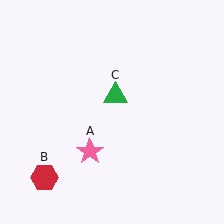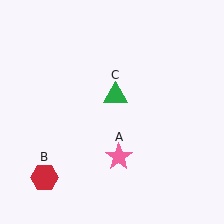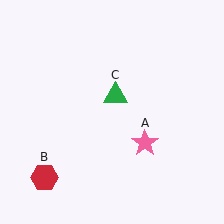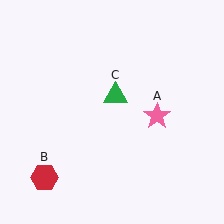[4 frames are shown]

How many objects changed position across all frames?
1 object changed position: pink star (object A).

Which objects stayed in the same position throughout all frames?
Red hexagon (object B) and green triangle (object C) remained stationary.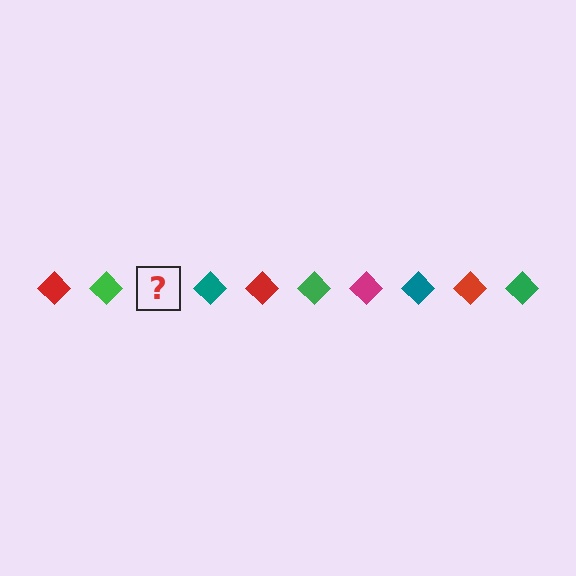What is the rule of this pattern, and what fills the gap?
The rule is that the pattern cycles through red, green, magenta, teal diamonds. The gap should be filled with a magenta diamond.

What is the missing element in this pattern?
The missing element is a magenta diamond.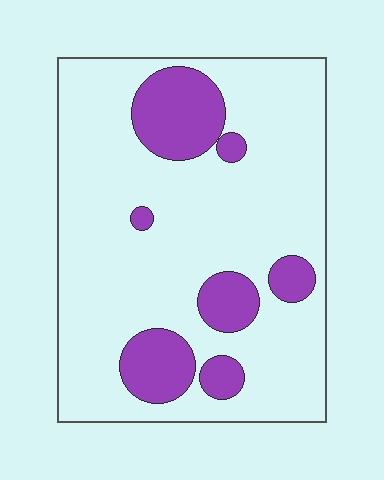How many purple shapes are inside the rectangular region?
7.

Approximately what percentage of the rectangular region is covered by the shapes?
Approximately 20%.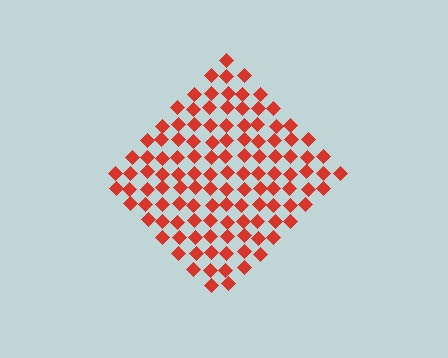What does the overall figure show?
The overall figure shows a diamond.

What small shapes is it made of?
It is made of small diamonds.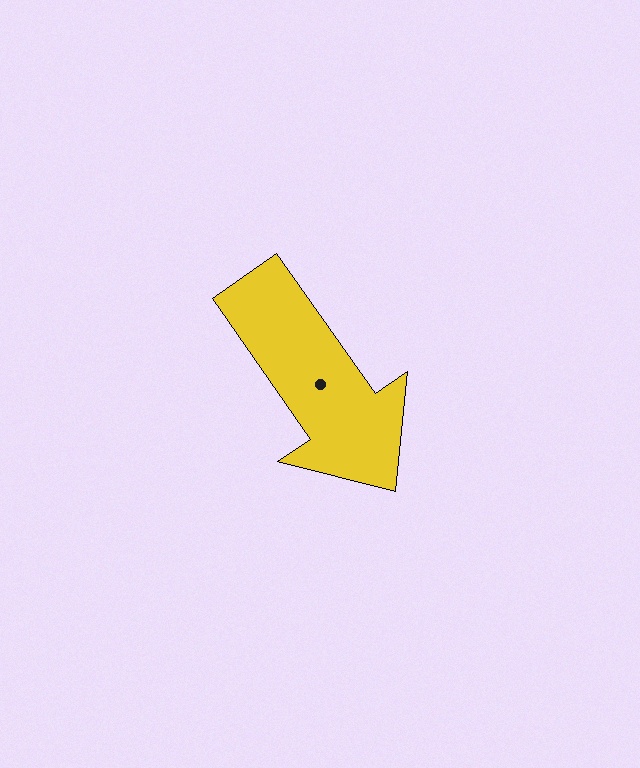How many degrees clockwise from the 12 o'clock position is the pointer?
Approximately 145 degrees.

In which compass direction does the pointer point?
Southeast.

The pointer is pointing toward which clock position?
Roughly 5 o'clock.